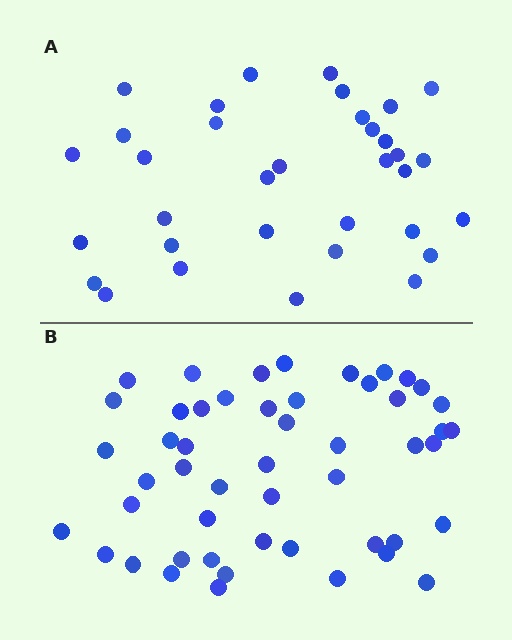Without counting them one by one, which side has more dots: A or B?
Region B (the bottom region) has more dots.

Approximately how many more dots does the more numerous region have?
Region B has approximately 15 more dots than region A.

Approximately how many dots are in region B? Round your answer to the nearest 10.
About 50 dots.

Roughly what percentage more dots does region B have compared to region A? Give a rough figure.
About 45% more.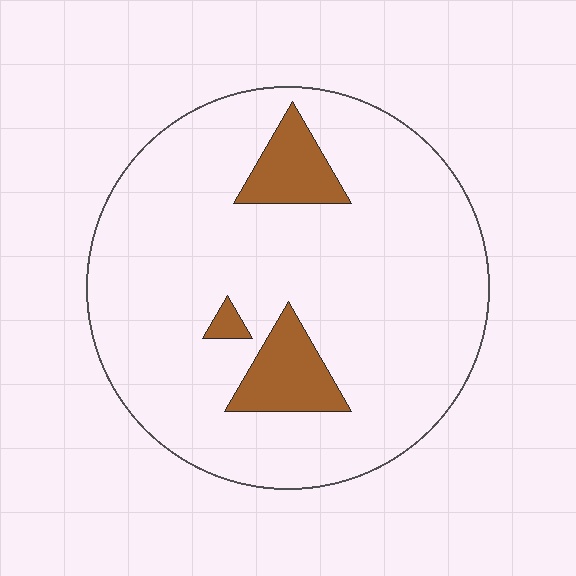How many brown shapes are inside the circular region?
3.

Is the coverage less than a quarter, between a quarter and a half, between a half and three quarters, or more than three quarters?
Less than a quarter.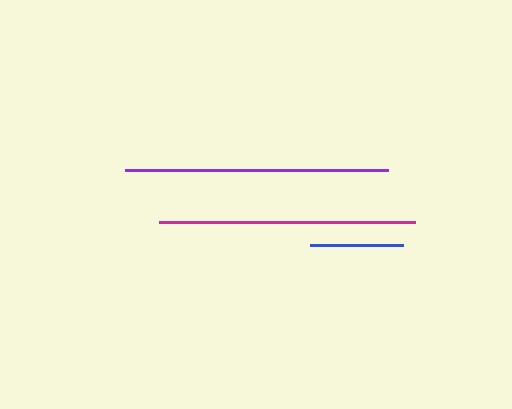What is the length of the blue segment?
The blue segment is approximately 93 pixels long.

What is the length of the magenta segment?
The magenta segment is approximately 256 pixels long.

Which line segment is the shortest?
The blue line is the shortest at approximately 93 pixels.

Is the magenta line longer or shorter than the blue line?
The magenta line is longer than the blue line.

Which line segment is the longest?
The purple line is the longest at approximately 263 pixels.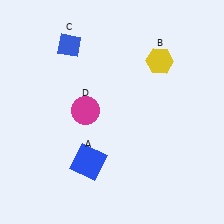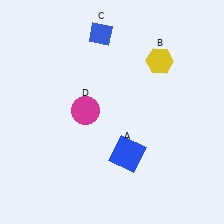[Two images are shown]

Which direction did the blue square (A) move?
The blue square (A) moved right.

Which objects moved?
The objects that moved are: the blue square (A), the blue diamond (C).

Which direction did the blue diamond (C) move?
The blue diamond (C) moved right.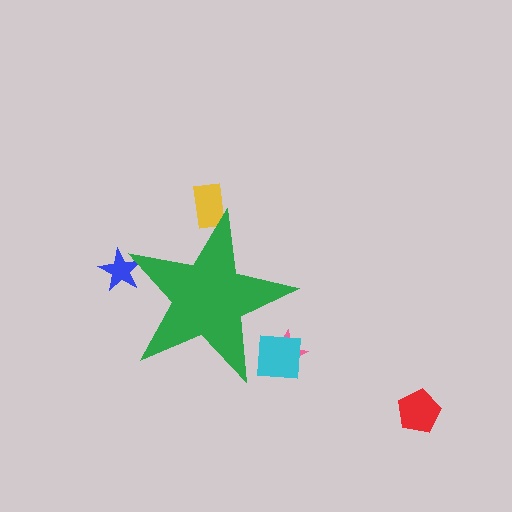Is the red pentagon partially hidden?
No, the red pentagon is fully visible.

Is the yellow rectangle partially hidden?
Yes, the yellow rectangle is partially hidden behind the green star.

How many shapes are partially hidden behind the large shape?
4 shapes are partially hidden.